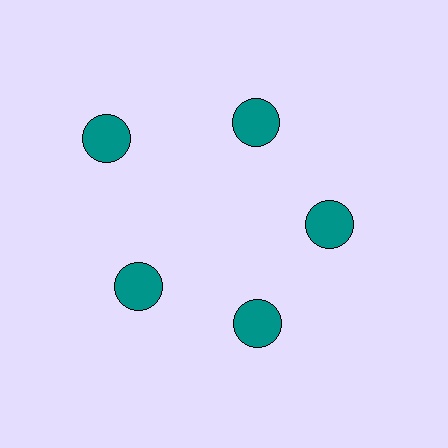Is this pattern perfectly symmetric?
No. The 5 teal circles are arranged in a ring, but one element near the 10 o'clock position is pushed outward from the center, breaking the 5-fold rotational symmetry.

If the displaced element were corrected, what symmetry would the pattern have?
It would have 5-fold rotational symmetry — the pattern would map onto itself every 72 degrees.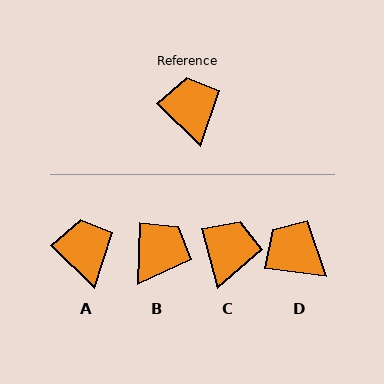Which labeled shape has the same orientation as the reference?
A.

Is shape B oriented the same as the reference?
No, it is off by about 47 degrees.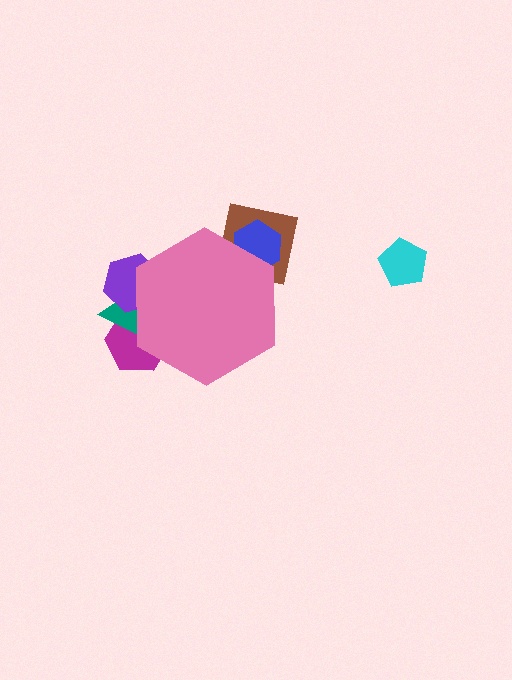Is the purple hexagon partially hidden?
Yes, the purple hexagon is partially hidden behind the pink hexagon.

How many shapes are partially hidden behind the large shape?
5 shapes are partially hidden.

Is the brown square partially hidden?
Yes, the brown square is partially hidden behind the pink hexagon.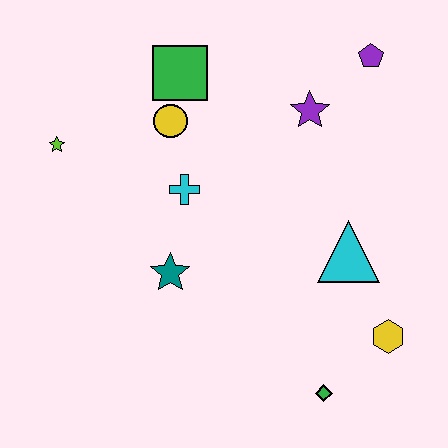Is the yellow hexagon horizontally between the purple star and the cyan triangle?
No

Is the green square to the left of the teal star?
No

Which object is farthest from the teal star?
The purple pentagon is farthest from the teal star.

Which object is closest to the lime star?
The yellow circle is closest to the lime star.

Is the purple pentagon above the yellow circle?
Yes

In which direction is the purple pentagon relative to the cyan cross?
The purple pentagon is to the right of the cyan cross.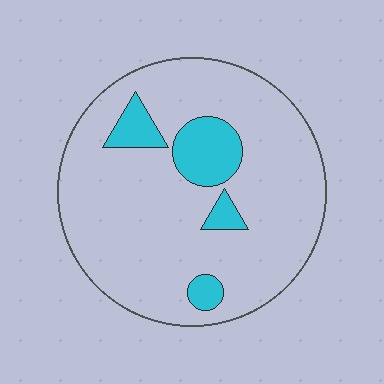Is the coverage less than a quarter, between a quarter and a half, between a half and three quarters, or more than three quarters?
Less than a quarter.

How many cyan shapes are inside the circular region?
4.